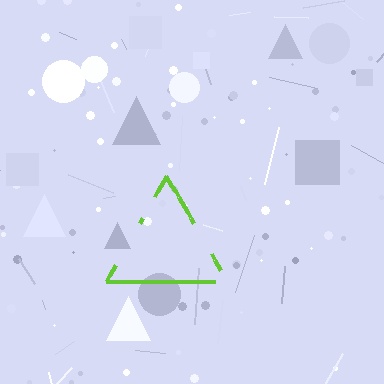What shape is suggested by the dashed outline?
The dashed outline suggests a triangle.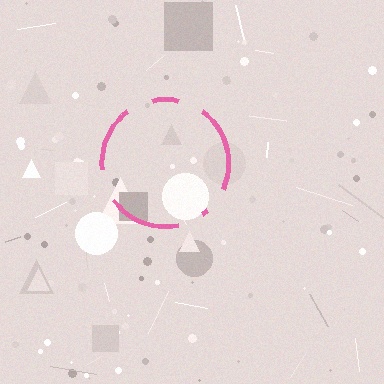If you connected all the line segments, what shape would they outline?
They would outline a circle.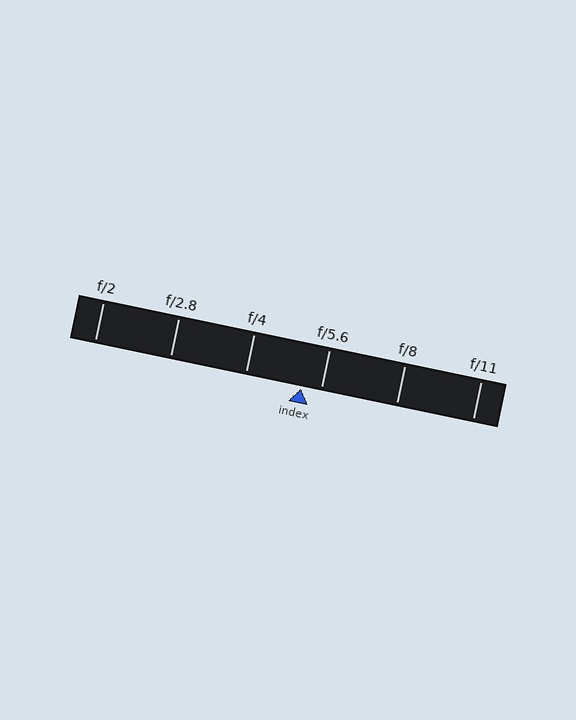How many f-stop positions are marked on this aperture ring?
There are 6 f-stop positions marked.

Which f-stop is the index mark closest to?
The index mark is closest to f/5.6.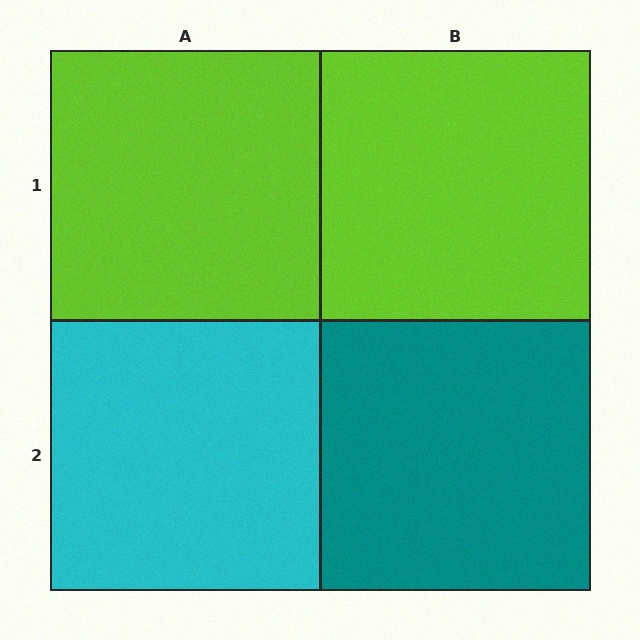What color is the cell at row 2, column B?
Teal.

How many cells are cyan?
1 cell is cyan.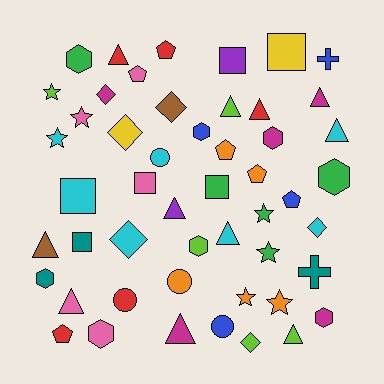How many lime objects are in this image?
There are 5 lime objects.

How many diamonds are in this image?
There are 6 diamonds.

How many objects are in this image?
There are 50 objects.